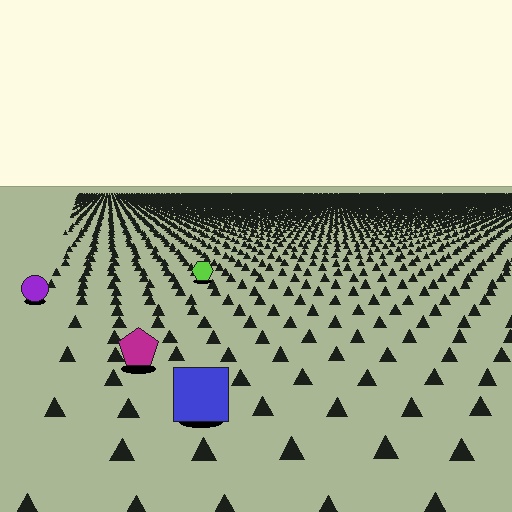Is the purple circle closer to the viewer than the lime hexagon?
Yes. The purple circle is closer — you can tell from the texture gradient: the ground texture is coarser near it.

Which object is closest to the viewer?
The blue square is closest. The texture marks near it are larger and more spread out.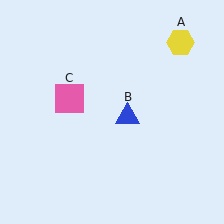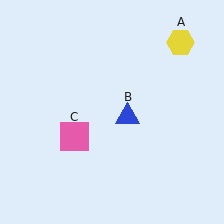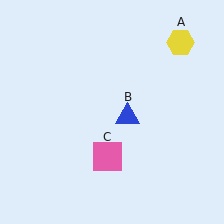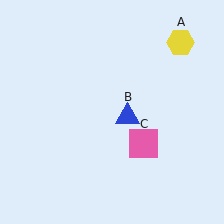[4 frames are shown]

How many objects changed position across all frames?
1 object changed position: pink square (object C).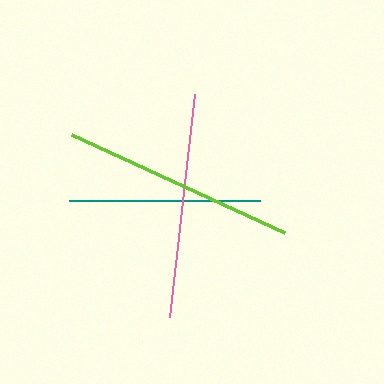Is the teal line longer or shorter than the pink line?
The pink line is longer than the teal line.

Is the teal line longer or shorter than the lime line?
The lime line is longer than the teal line.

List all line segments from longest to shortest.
From longest to shortest: lime, pink, teal.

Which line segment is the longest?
The lime line is the longest at approximately 234 pixels.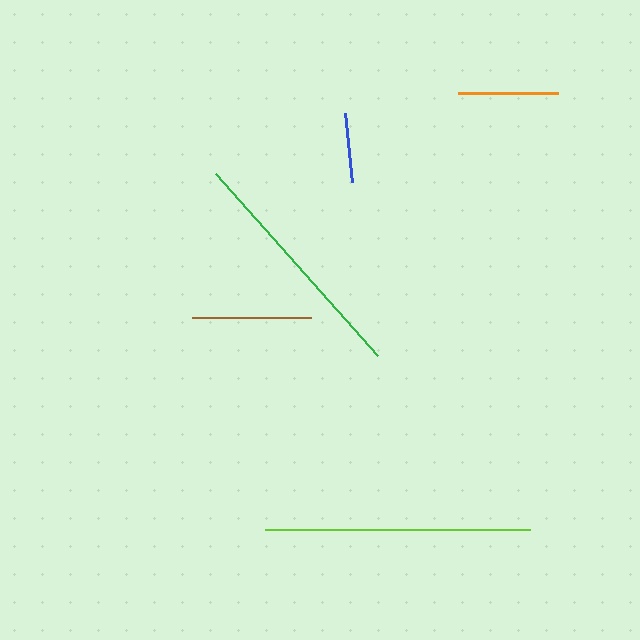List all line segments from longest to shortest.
From longest to shortest: lime, green, brown, orange, blue.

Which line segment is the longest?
The lime line is the longest at approximately 264 pixels.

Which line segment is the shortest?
The blue line is the shortest at approximately 69 pixels.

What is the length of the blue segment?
The blue segment is approximately 69 pixels long.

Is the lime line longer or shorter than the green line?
The lime line is longer than the green line.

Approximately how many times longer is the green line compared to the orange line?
The green line is approximately 2.4 times the length of the orange line.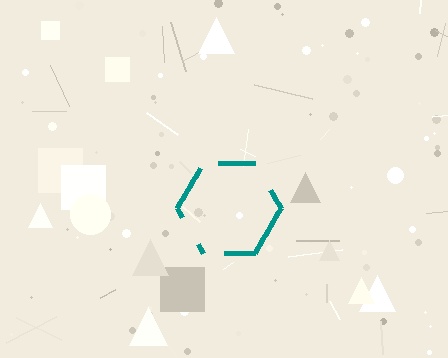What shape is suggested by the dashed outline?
The dashed outline suggests a hexagon.